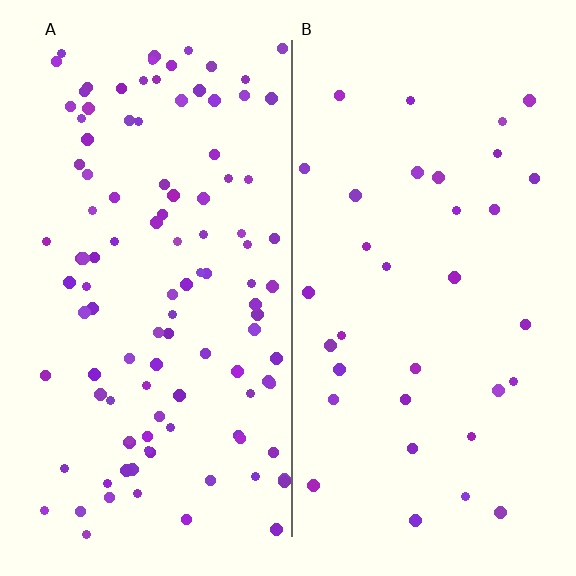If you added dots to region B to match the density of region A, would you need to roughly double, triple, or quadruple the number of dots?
Approximately triple.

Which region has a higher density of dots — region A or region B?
A (the left).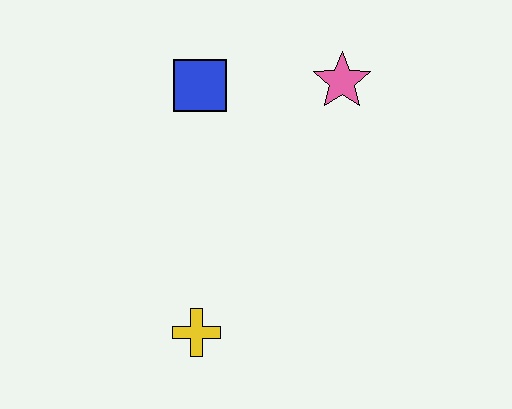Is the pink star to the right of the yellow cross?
Yes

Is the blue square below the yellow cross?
No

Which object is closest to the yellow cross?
The blue square is closest to the yellow cross.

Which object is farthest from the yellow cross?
The pink star is farthest from the yellow cross.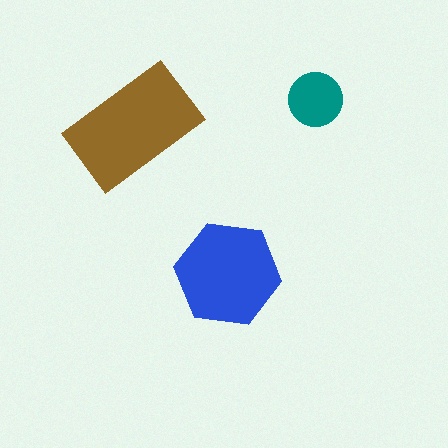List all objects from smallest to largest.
The teal circle, the blue hexagon, the brown rectangle.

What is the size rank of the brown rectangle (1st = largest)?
1st.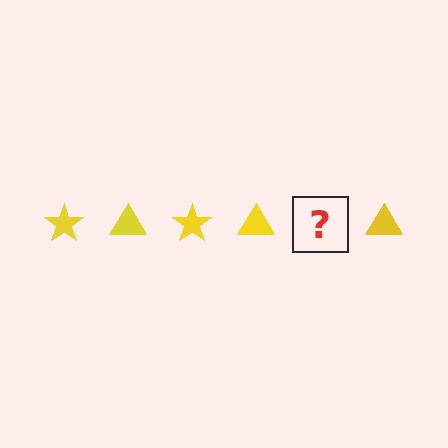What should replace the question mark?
The question mark should be replaced with a yellow star.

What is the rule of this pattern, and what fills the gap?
The rule is that the pattern cycles through star, triangle shapes in yellow. The gap should be filled with a yellow star.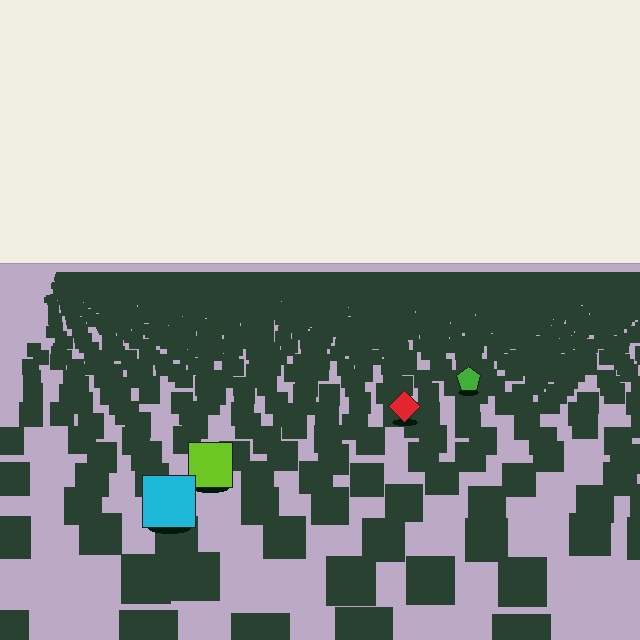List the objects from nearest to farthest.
From nearest to farthest: the cyan square, the lime square, the red diamond, the green pentagon.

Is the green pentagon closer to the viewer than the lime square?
No. The lime square is closer — you can tell from the texture gradient: the ground texture is coarser near it.